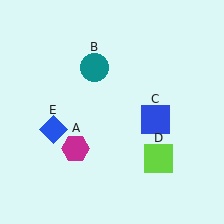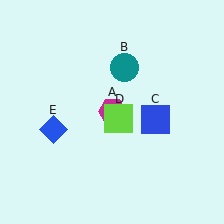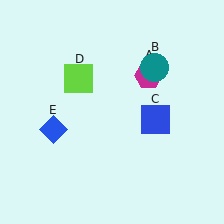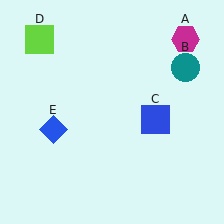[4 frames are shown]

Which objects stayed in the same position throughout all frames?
Blue square (object C) and blue diamond (object E) remained stationary.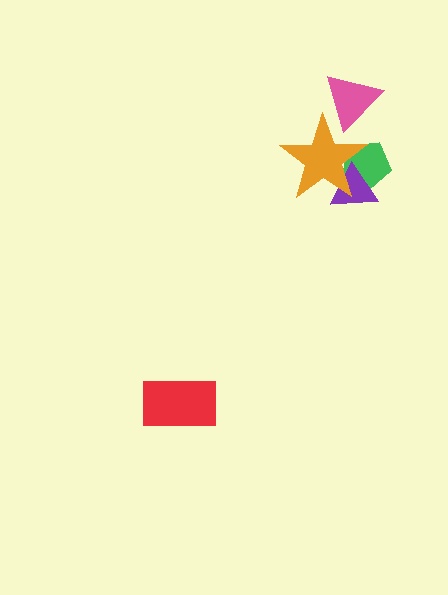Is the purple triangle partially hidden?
Yes, it is partially covered by another shape.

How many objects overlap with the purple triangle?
2 objects overlap with the purple triangle.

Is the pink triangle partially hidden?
Yes, it is partially covered by another shape.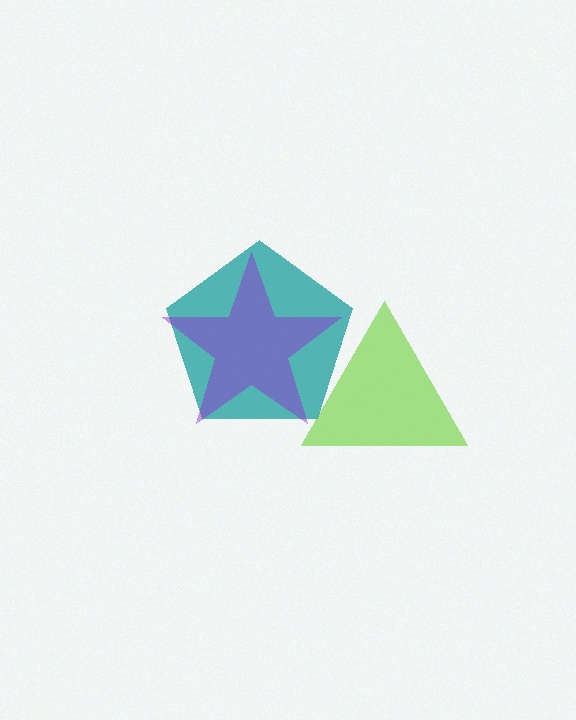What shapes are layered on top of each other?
The layered shapes are: a lime triangle, a teal pentagon, a purple star.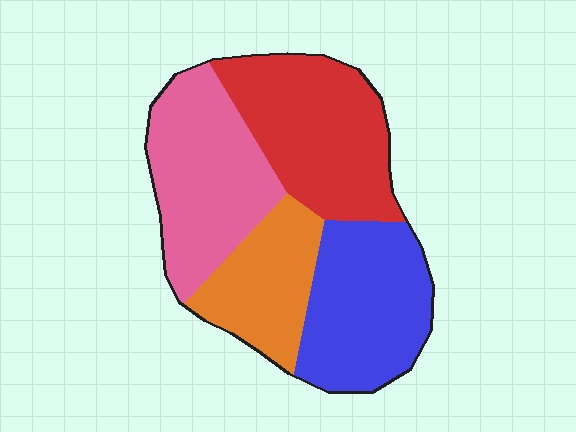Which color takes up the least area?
Orange, at roughly 20%.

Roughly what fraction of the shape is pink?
Pink takes up about one quarter (1/4) of the shape.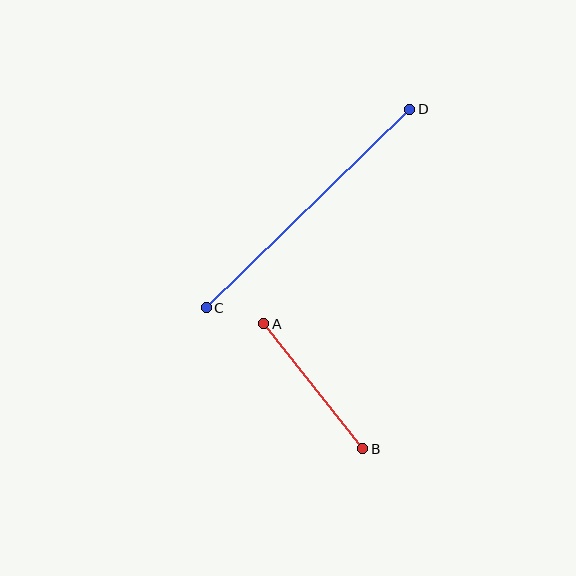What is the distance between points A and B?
The distance is approximately 159 pixels.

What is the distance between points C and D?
The distance is approximately 284 pixels.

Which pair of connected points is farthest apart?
Points C and D are farthest apart.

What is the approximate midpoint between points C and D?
The midpoint is at approximately (308, 209) pixels.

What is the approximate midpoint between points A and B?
The midpoint is at approximately (313, 386) pixels.